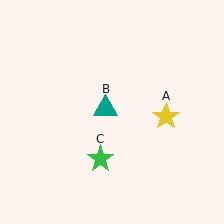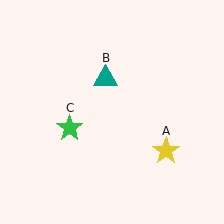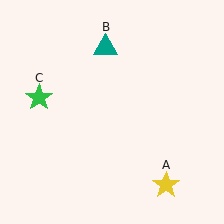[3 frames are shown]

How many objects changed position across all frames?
3 objects changed position: yellow star (object A), teal triangle (object B), green star (object C).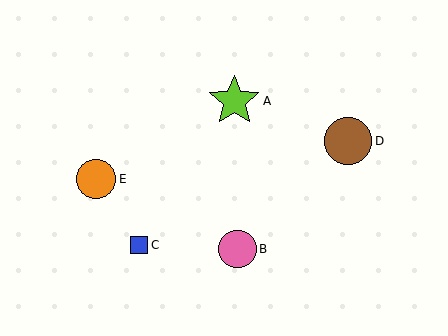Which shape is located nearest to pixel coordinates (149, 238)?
The blue square (labeled C) at (139, 245) is nearest to that location.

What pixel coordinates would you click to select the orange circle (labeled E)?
Click at (96, 179) to select the orange circle E.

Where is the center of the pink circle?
The center of the pink circle is at (237, 249).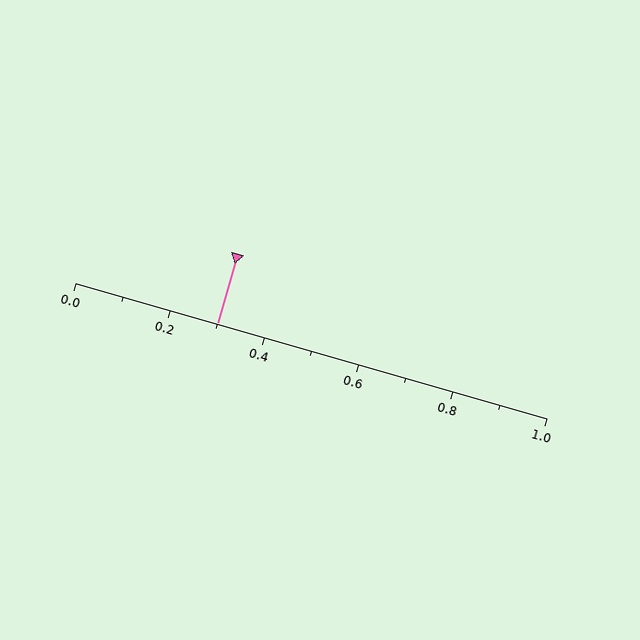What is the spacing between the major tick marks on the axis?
The major ticks are spaced 0.2 apart.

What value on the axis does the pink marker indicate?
The marker indicates approximately 0.3.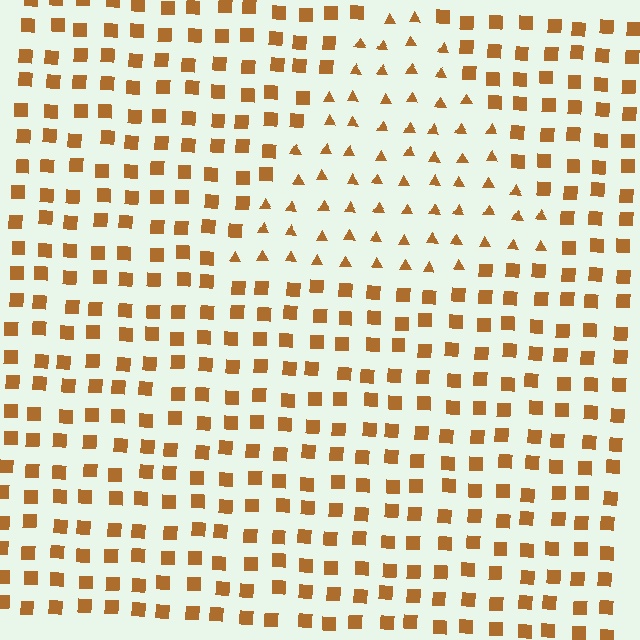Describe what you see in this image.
The image is filled with small brown elements arranged in a uniform grid. A triangle-shaped region contains triangles, while the surrounding area contains squares. The boundary is defined purely by the change in element shape.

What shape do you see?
I see a triangle.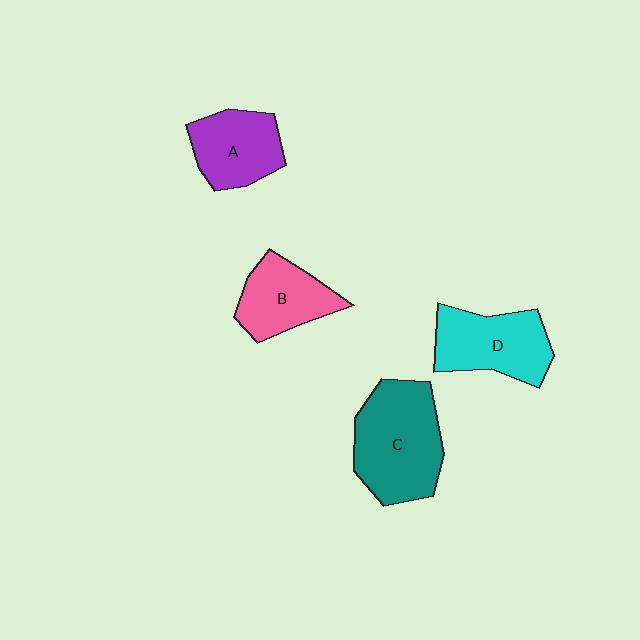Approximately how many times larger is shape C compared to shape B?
Approximately 1.6 times.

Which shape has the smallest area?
Shape B (pink).